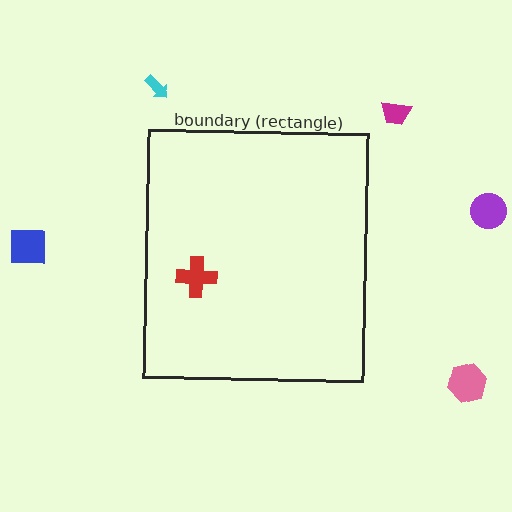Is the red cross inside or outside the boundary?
Inside.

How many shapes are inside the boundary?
1 inside, 5 outside.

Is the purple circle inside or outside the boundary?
Outside.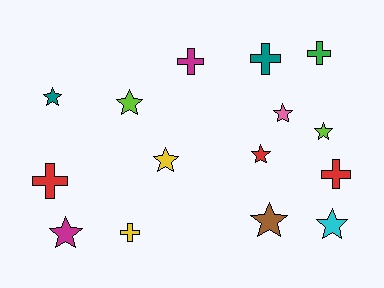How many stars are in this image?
There are 9 stars.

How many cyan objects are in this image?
There is 1 cyan object.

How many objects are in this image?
There are 15 objects.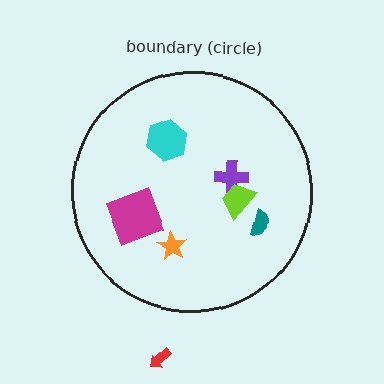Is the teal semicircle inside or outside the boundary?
Inside.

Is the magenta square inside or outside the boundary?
Inside.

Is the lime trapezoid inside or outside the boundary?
Inside.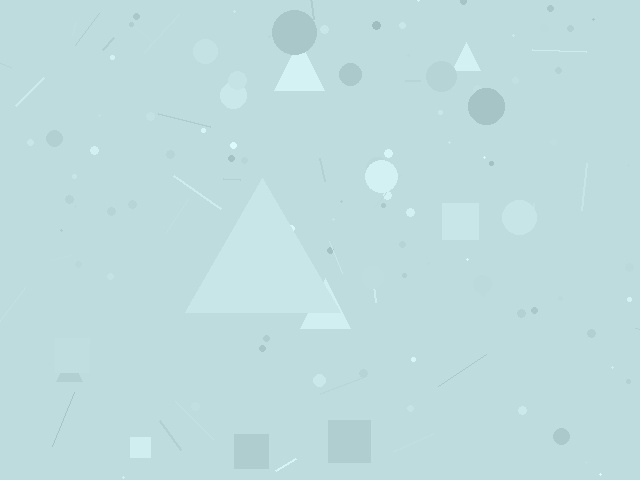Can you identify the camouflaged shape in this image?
The camouflaged shape is a triangle.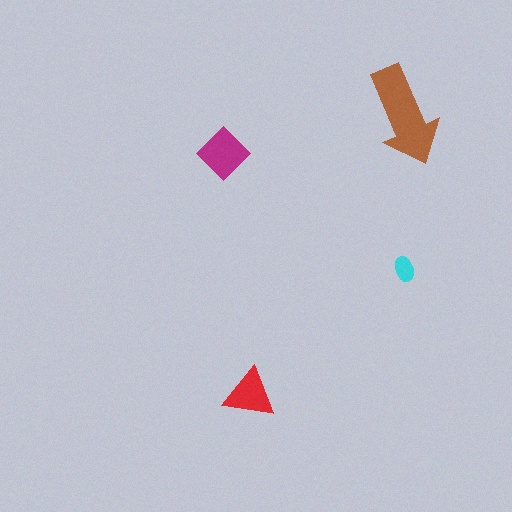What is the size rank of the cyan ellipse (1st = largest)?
4th.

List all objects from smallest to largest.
The cyan ellipse, the red triangle, the magenta diamond, the brown arrow.